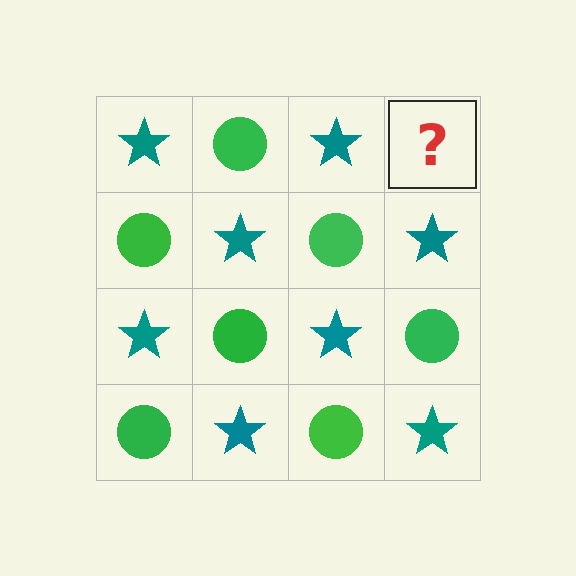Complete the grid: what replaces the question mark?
The question mark should be replaced with a green circle.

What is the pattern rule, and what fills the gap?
The rule is that it alternates teal star and green circle in a checkerboard pattern. The gap should be filled with a green circle.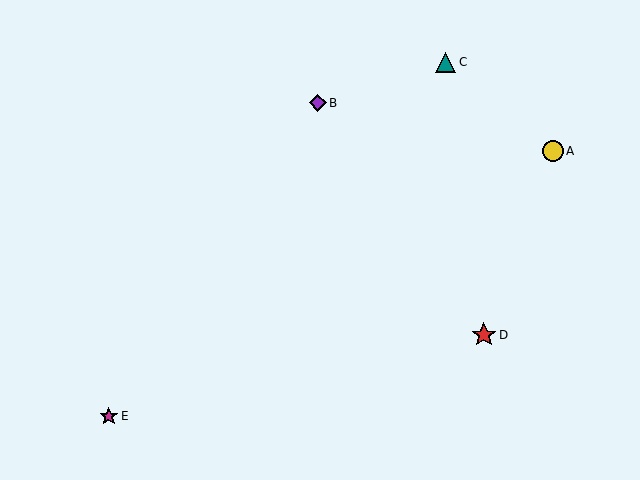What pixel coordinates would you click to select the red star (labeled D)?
Click at (484, 335) to select the red star D.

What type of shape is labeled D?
Shape D is a red star.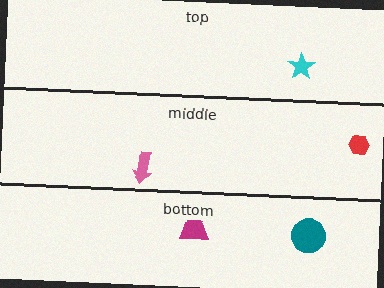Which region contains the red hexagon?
The middle region.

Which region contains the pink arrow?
The middle region.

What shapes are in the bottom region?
The teal circle, the magenta trapezoid.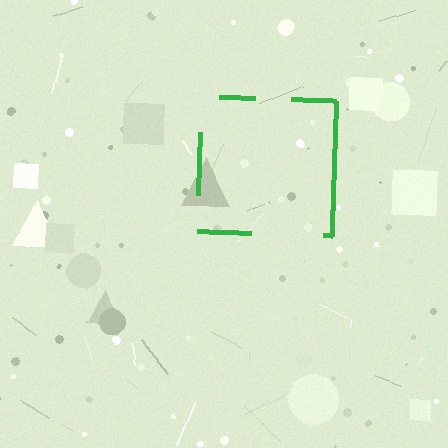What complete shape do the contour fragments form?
The contour fragments form a square.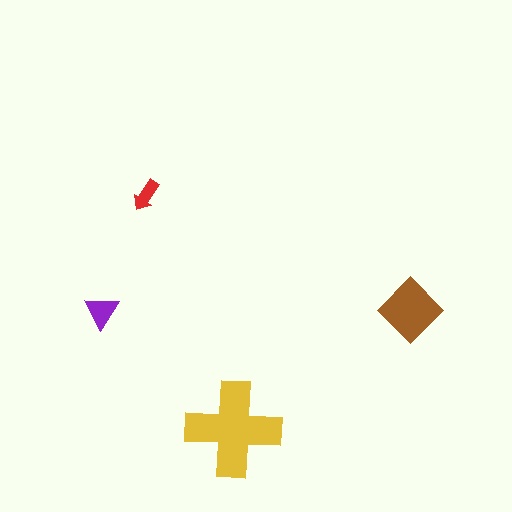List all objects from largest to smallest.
The yellow cross, the brown diamond, the purple triangle, the red arrow.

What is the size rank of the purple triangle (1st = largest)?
3rd.